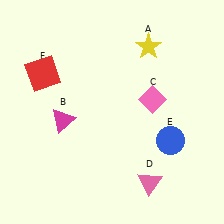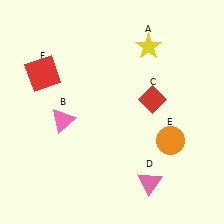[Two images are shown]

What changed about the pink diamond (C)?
In Image 1, C is pink. In Image 2, it changed to red.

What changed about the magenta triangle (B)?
In Image 1, B is magenta. In Image 2, it changed to pink.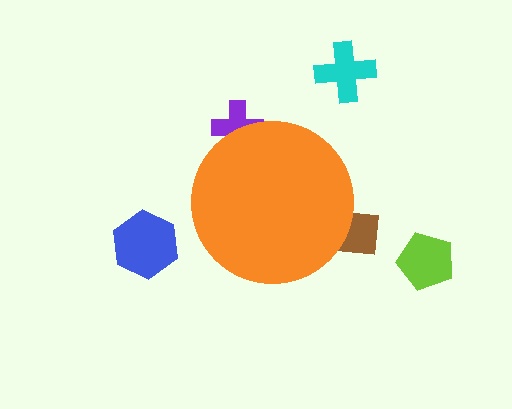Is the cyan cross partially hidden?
No, the cyan cross is fully visible.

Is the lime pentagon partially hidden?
No, the lime pentagon is fully visible.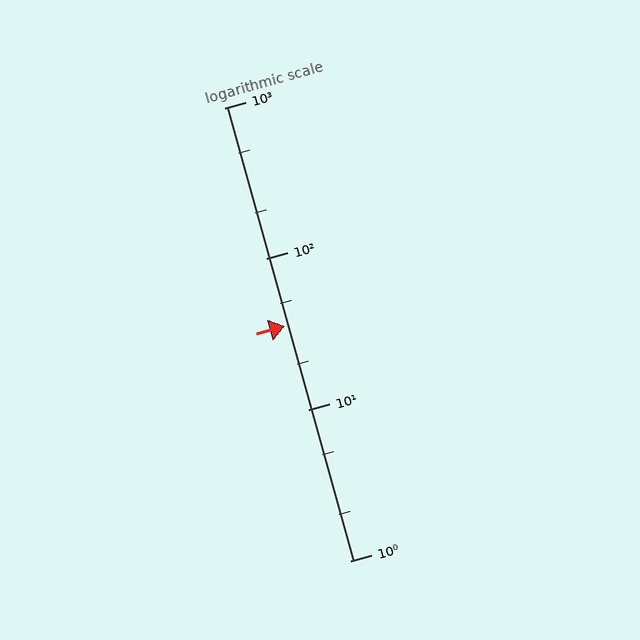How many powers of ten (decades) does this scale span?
The scale spans 3 decades, from 1 to 1000.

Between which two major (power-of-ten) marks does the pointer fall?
The pointer is between 10 and 100.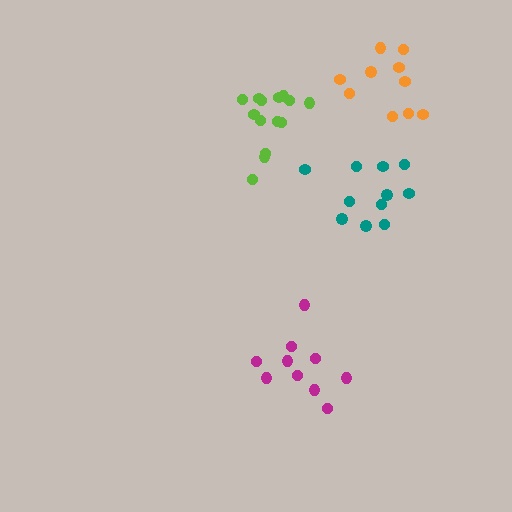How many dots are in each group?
Group 1: 10 dots, Group 2: 11 dots, Group 3: 10 dots, Group 4: 14 dots (45 total).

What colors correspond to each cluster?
The clusters are colored: orange, teal, magenta, lime.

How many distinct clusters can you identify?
There are 4 distinct clusters.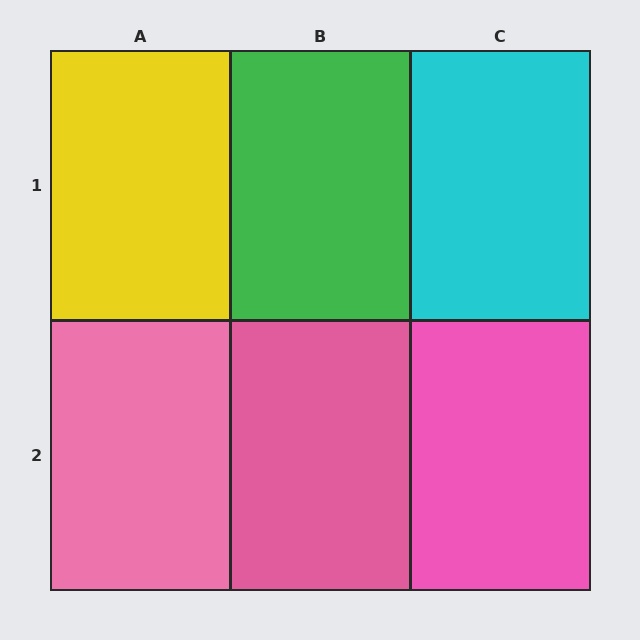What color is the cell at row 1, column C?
Cyan.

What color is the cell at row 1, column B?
Green.